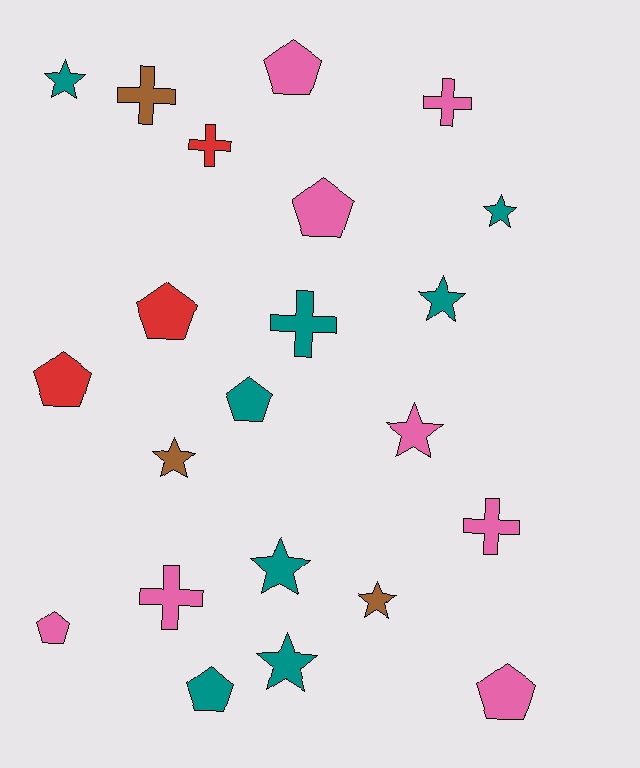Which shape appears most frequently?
Pentagon, with 8 objects.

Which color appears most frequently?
Pink, with 8 objects.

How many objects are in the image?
There are 22 objects.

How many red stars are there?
There are no red stars.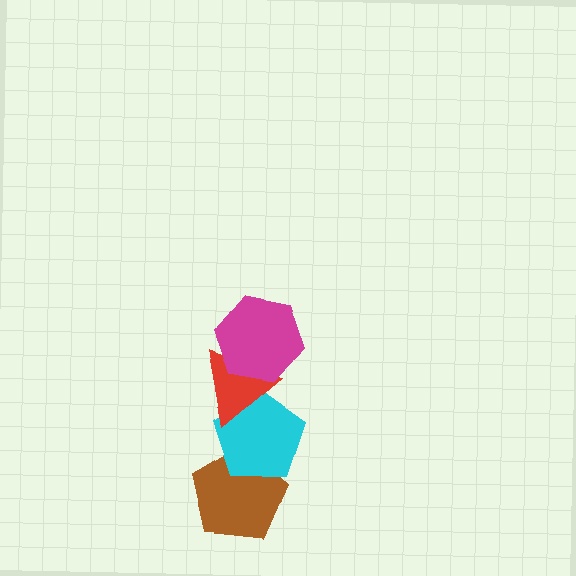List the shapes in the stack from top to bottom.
From top to bottom: the magenta hexagon, the red triangle, the cyan pentagon, the brown pentagon.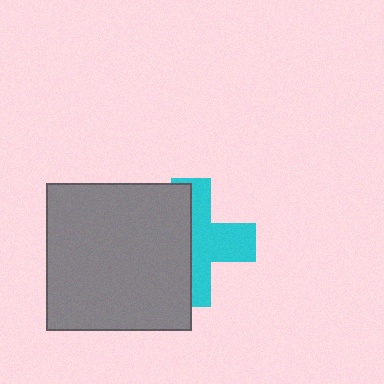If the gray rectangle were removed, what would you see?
You would see the complete cyan cross.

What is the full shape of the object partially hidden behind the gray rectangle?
The partially hidden object is a cyan cross.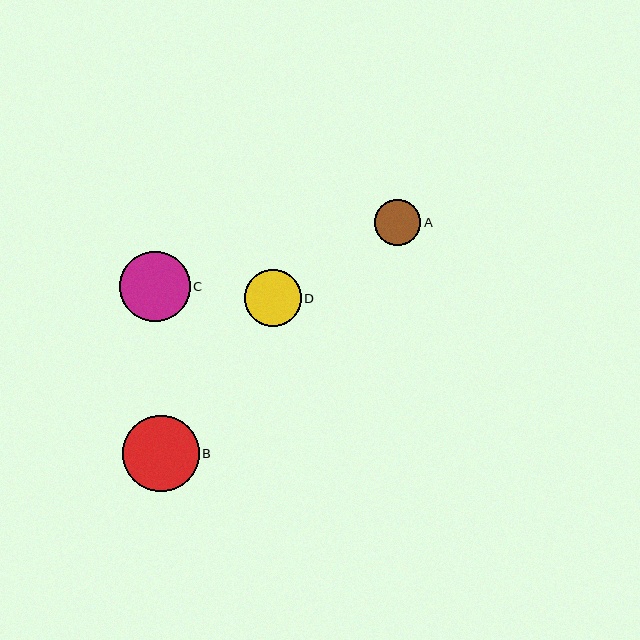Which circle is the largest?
Circle B is the largest with a size of approximately 77 pixels.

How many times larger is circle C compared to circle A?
Circle C is approximately 1.5 times the size of circle A.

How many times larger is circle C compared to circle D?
Circle C is approximately 1.2 times the size of circle D.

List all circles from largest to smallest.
From largest to smallest: B, C, D, A.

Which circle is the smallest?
Circle A is the smallest with a size of approximately 46 pixels.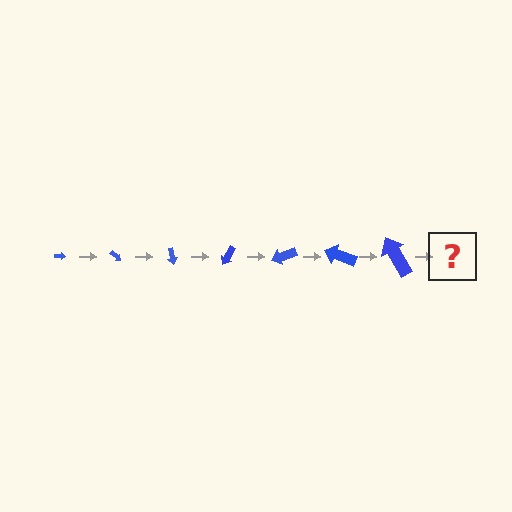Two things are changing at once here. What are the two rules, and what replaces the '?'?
The two rules are that the arrow grows larger each step and it rotates 40 degrees each step. The '?' should be an arrow, larger than the previous one and rotated 280 degrees from the start.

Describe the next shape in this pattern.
It should be an arrow, larger than the previous one and rotated 280 degrees from the start.